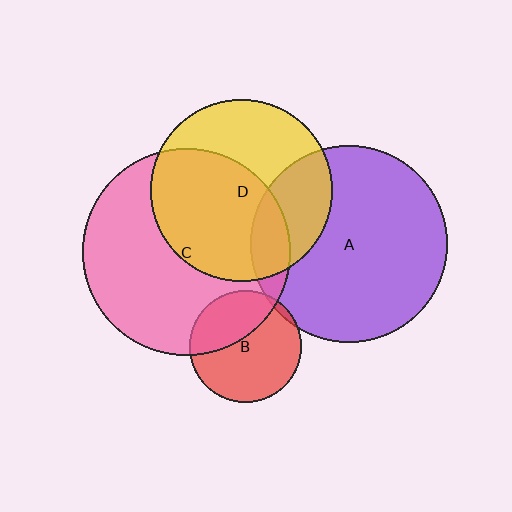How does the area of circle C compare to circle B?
Approximately 3.4 times.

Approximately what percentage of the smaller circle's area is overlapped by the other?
Approximately 35%.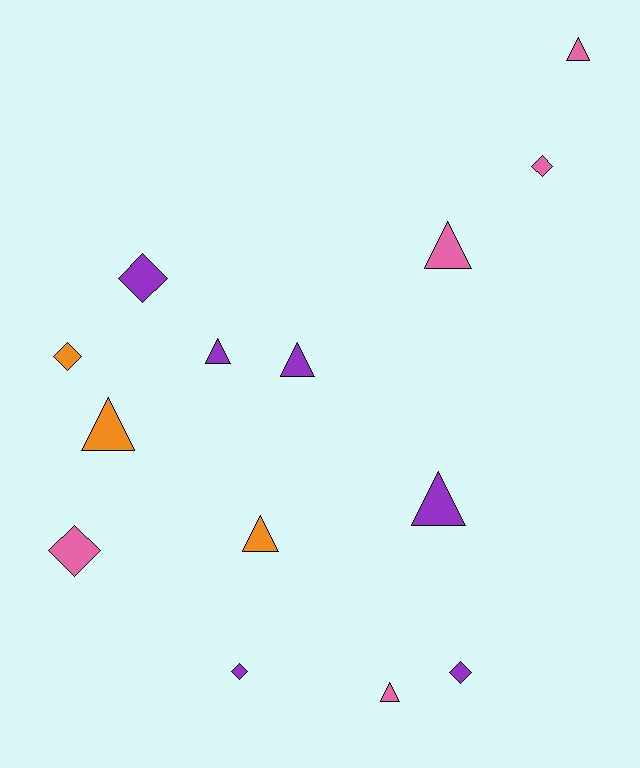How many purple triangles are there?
There are 3 purple triangles.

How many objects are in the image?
There are 14 objects.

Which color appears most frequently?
Purple, with 6 objects.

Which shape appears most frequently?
Triangle, with 8 objects.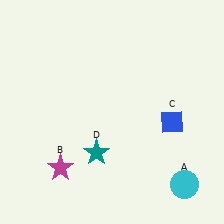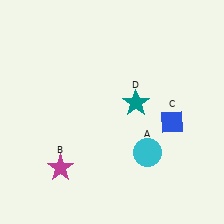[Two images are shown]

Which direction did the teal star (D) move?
The teal star (D) moved up.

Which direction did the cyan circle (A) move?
The cyan circle (A) moved left.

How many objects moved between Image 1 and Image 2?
2 objects moved between the two images.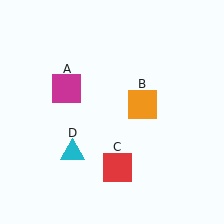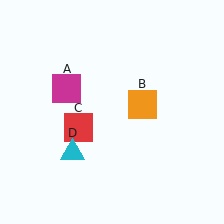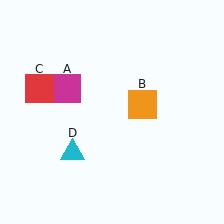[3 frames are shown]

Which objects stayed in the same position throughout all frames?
Magenta square (object A) and orange square (object B) and cyan triangle (object D) remained stationary.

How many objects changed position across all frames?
1 object changed position: red square (object C).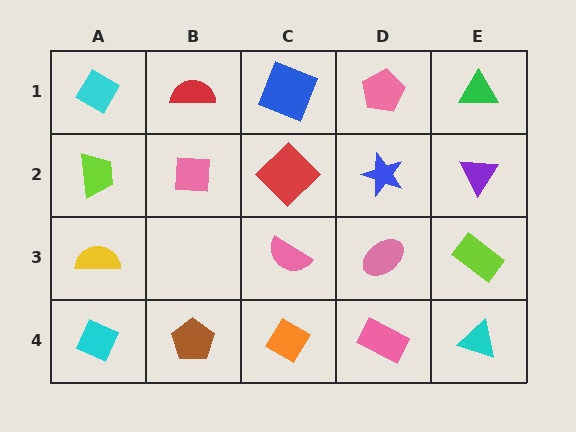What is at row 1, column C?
A blue square.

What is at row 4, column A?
A cyan diamond.